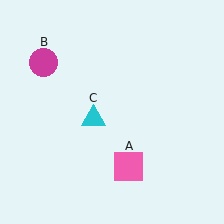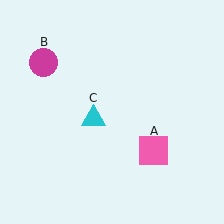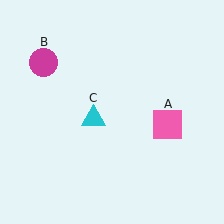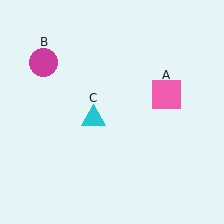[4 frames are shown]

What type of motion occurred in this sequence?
The pink square (object A) rotated counterclockwise around the center of the scene.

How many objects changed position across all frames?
1 object changed position: pink square (object A).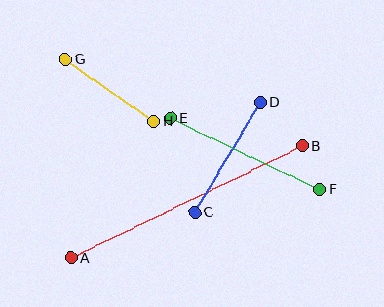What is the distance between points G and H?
The distance is approximately 108 pixels.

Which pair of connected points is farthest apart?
Points A and B are farthest apart.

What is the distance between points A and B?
The distance is approximately 257 pixels.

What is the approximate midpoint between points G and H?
The midpoint is at approximately (110, 90) pixels.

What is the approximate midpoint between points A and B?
The midpoint is at approximately (186, 202) pixels.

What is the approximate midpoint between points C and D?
The midpoint is at approximately (227, 157) pixels.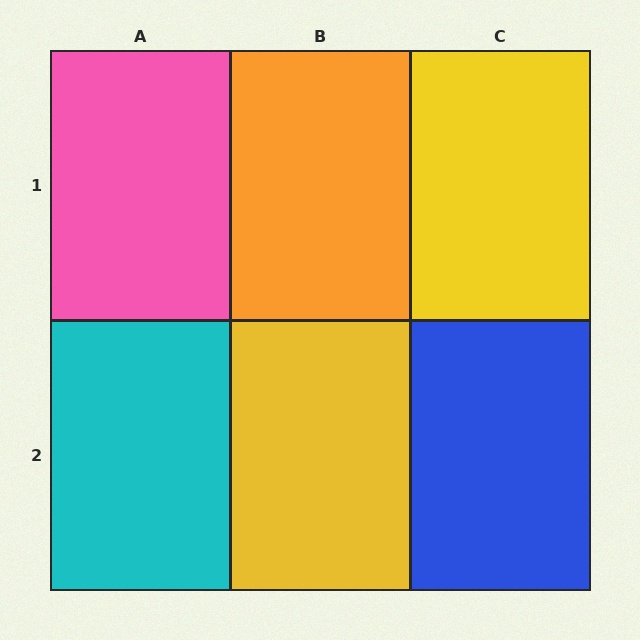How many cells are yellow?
2 cells are yellow.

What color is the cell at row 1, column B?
Orange.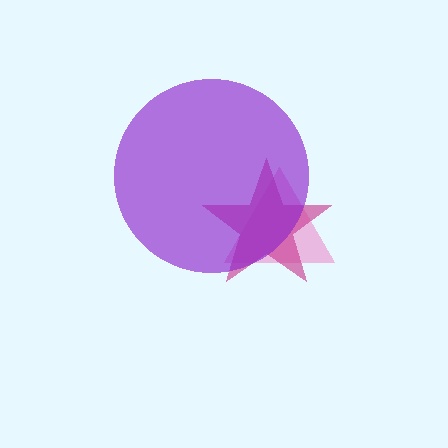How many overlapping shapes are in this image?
There are 3 overlapping shapes in the image.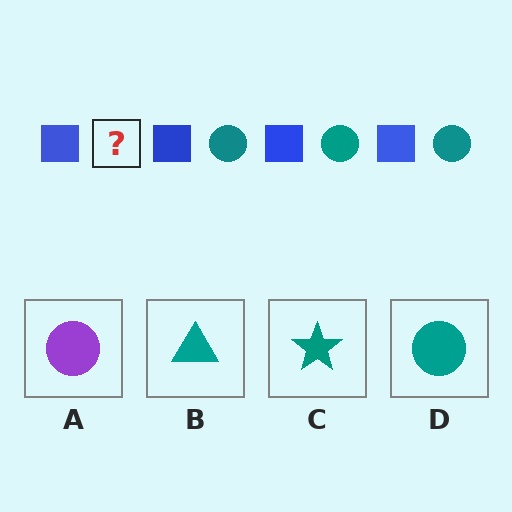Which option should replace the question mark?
Option D.